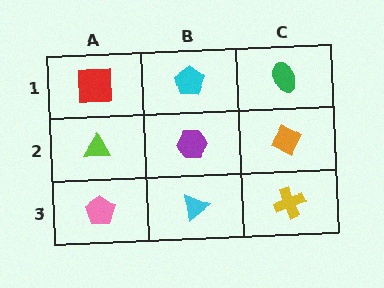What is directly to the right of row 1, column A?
A cyan pentagon.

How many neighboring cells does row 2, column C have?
3.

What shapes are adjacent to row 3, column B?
A purple hexagon (row 2, column B), a pink pentagon (row 3, column A), a yellow cross (row 3, column C).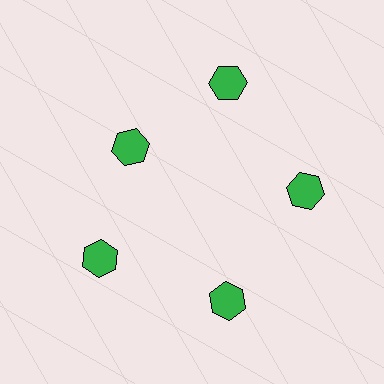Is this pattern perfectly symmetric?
No. The 5 green hexagons are arranged in a ring, but one element near the 10 o'clock position is pulled inward toward the center, breaking the 5-fold rotational symmetry.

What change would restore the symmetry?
The symmetry would be restored by moving it outward, back onto the ring so that all 5 hexagons sit at equal angles and equal distance from the center.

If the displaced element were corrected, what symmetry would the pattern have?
It would have 5-fold rotational symmetry — the pattern would map onto itself every 72 degrees.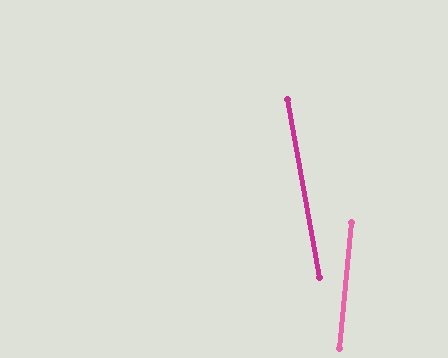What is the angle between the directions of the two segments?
Approximately 16 degrees.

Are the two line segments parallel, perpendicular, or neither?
Neither parallel nor perpendicular — they differ by about 16°.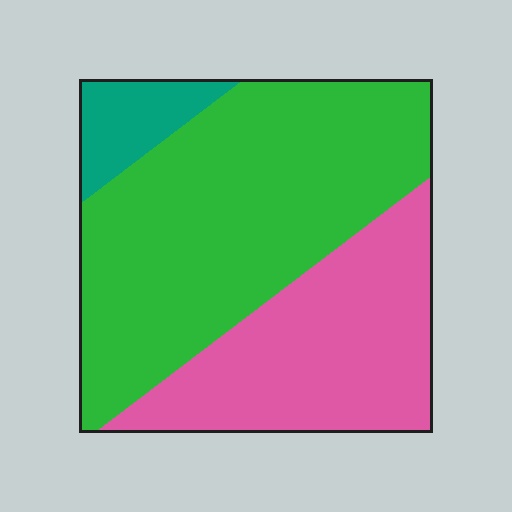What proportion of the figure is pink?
Pink covers around 35% of the figure.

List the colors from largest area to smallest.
From largest to smallest: green, pink, teal.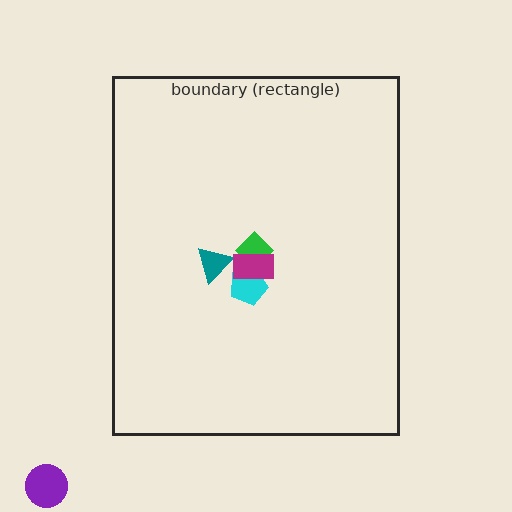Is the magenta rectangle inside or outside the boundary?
Inside.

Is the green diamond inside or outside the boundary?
Inside.